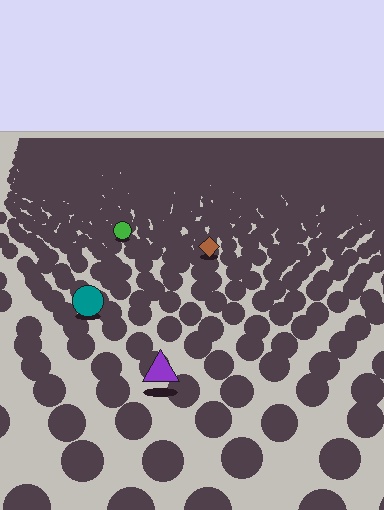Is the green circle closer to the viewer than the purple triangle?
No. The purple triangle is closer — you can tell from the texture gradient: the ground texture is coarser near it.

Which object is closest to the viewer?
The purple triangle is closest. The texture marks near it are larger and more spread out.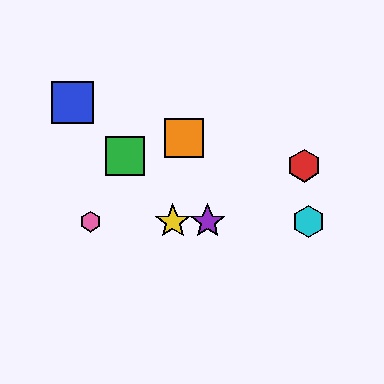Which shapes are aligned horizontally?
The yellow star, the purple star, the cyan hexagon, the pink hexagon are aligned horizontally.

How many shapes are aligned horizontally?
4 shapes (the yellow star, the purple star, the cyan hexagon, the pink hexagon) are aligned horizontally.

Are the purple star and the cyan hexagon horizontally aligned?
Yes, both are at y≈222.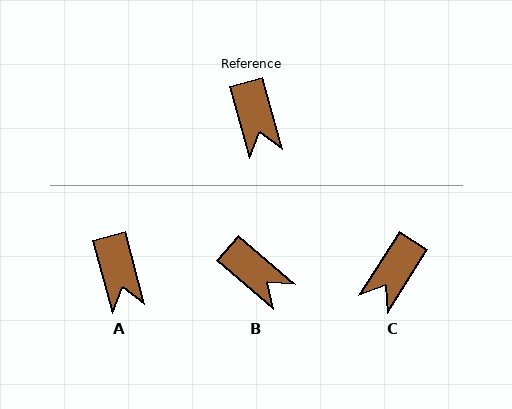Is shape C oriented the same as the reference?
No, it is off by about 48 degrees.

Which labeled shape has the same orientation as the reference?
A.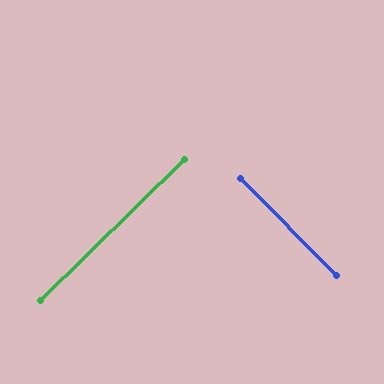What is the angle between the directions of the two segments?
Approximately 90 degrees.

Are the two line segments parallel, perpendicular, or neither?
Perpendicular — they meet at approximately 90°.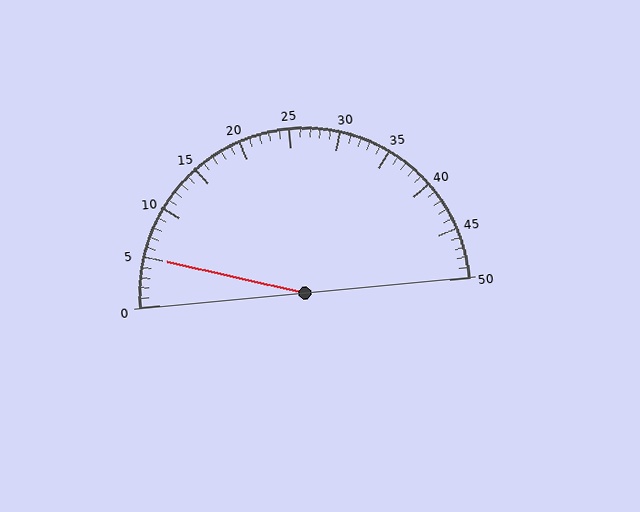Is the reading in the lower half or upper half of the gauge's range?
The reading is in the lower half of the range (0 to 50).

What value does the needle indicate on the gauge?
The needle indicates approximately 5.